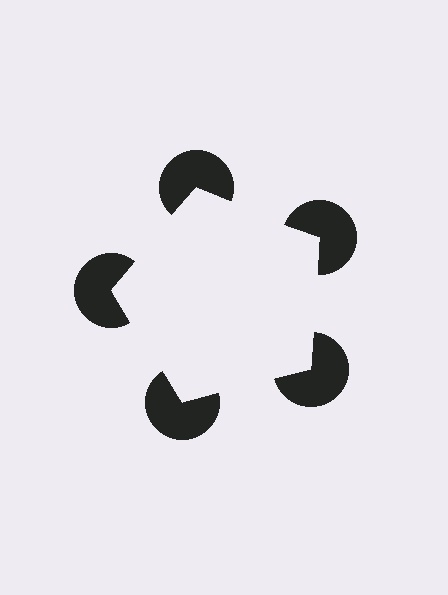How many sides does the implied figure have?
5 sides.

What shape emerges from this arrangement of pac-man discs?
An illusory pentagon — its edges are inferred from the aligned wedge cuts in the pac-man discs, not physically drawn.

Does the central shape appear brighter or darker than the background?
It typically appears slightly brighter than the background, even though no actual brightness change is drawn.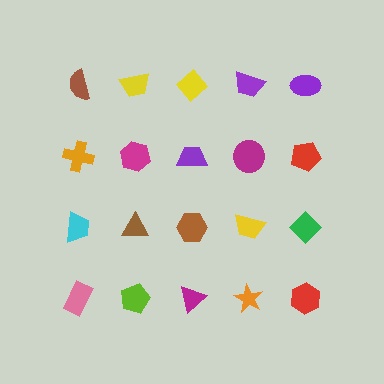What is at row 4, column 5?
A red hexagon.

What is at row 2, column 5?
A red pentagon.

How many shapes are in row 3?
5 shapes.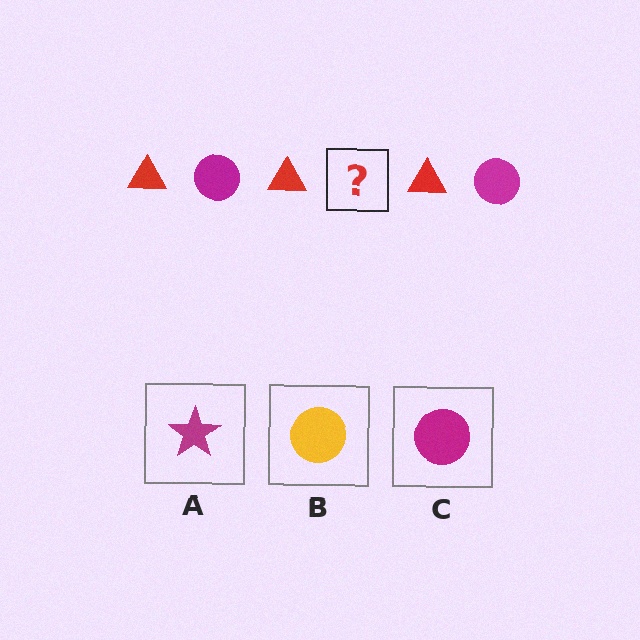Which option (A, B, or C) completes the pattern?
C.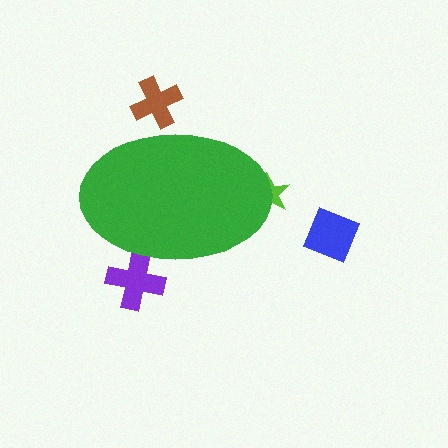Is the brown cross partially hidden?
Yes, the brown cross is partially hidden behind the green ellipse.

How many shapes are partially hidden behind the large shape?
3 shapes are partially hidden.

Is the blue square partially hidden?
No, the blue square is fully visible.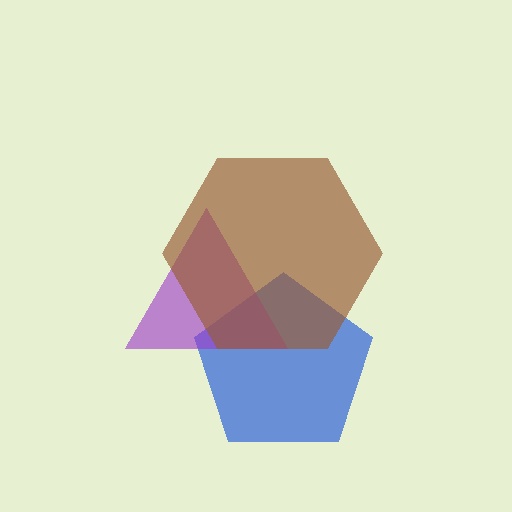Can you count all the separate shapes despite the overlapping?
Yes, there are 3 separate shapes.